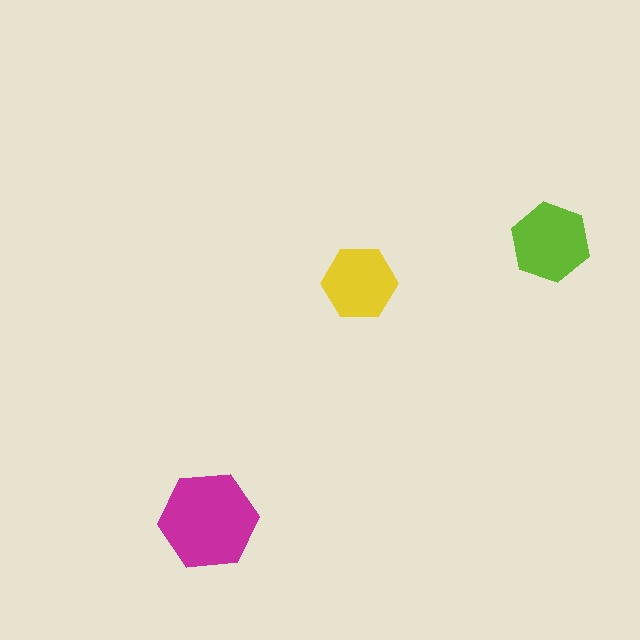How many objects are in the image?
There are 3 objects in the image.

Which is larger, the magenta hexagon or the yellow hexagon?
The magenta one.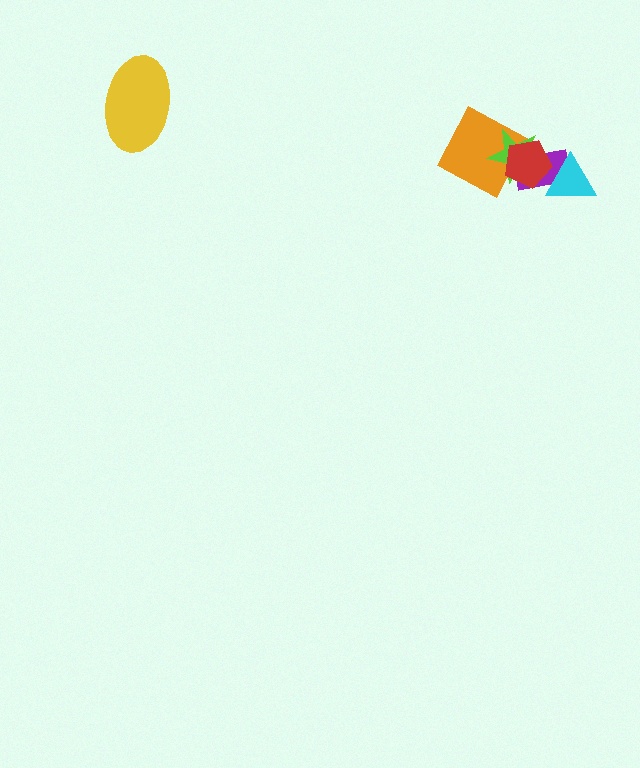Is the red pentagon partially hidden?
No, no other shape covers it.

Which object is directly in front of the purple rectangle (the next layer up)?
The cyan triangle is directly in front of the purple rectangle.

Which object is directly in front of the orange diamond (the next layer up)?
The lime star is directly in front of the orange diamond.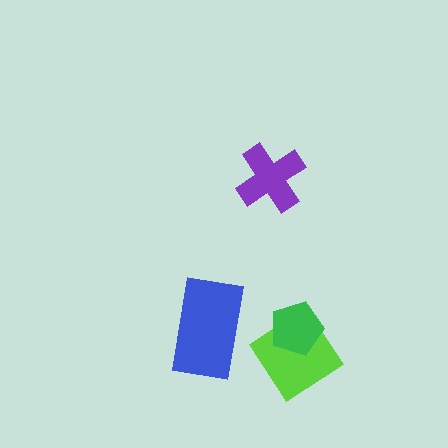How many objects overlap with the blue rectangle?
0 objects overlap with the blue rectangle.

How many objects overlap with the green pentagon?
1 object overlaps with the green pentagon.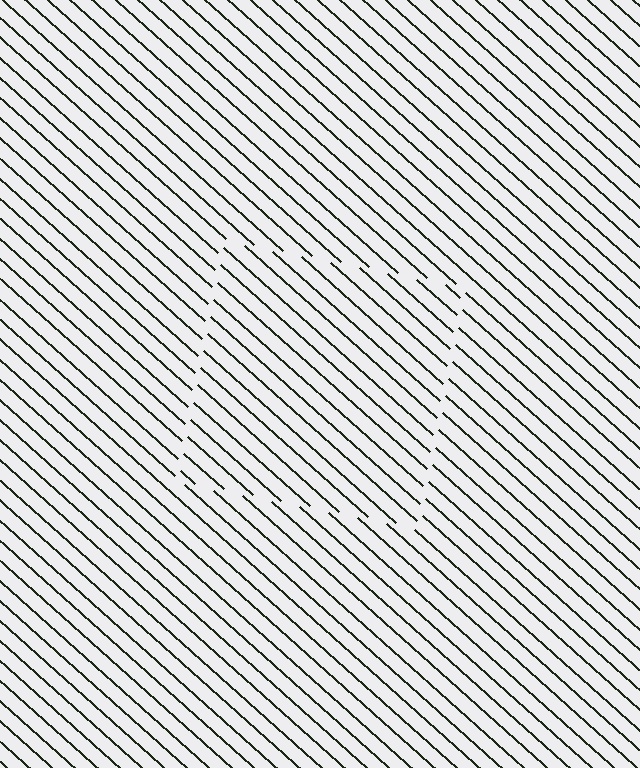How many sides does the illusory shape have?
4 sides — the line-ends trace a square.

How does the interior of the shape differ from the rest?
The interior of the shape contains the same grating, shifted by half a period — the contour is defined by the phase discontinuity where line-ends from the inner and outer gratings abut.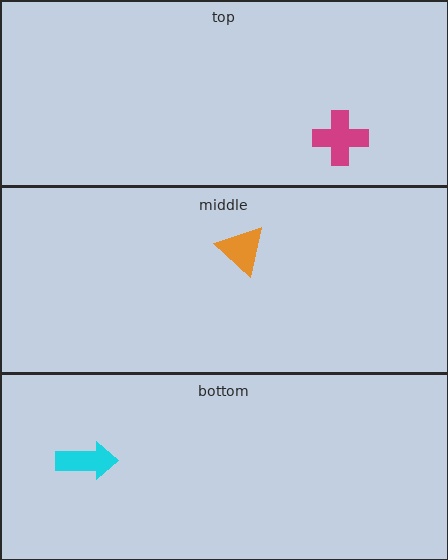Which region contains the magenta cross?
The top region.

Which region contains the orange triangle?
The middle region.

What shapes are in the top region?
The magenta cross.